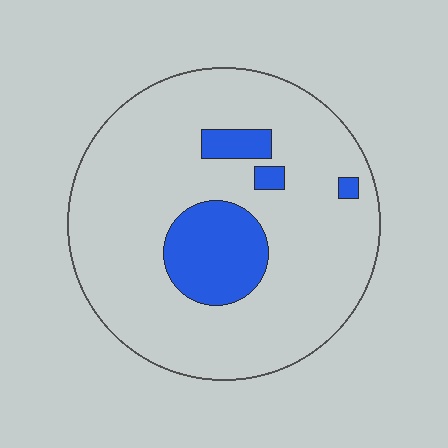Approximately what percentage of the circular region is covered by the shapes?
Approximately 15%.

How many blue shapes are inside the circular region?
4.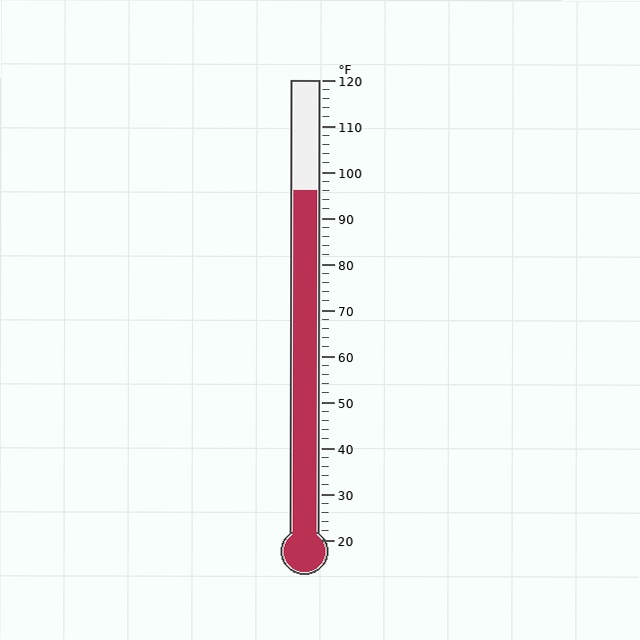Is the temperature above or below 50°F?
The temperature is above 50°F.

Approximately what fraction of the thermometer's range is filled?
The thermometer is filled to approximately 75% of its range.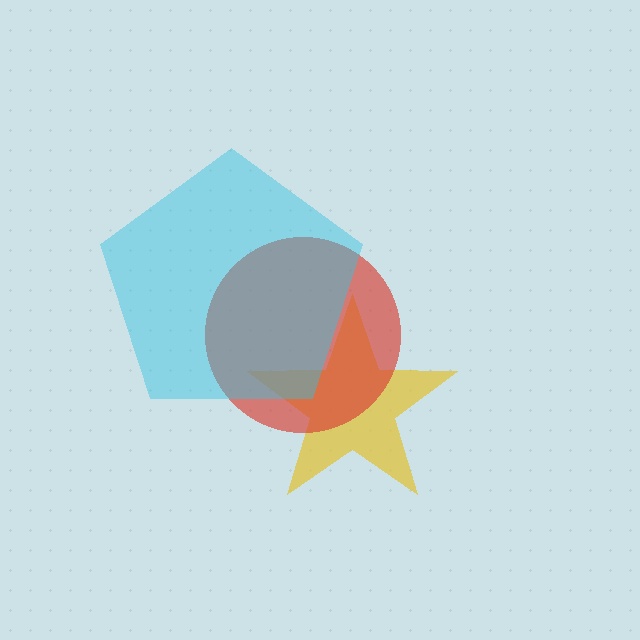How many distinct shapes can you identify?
There are 3 distinct shapes: a yellow star, a red circle, a cyan pentagon.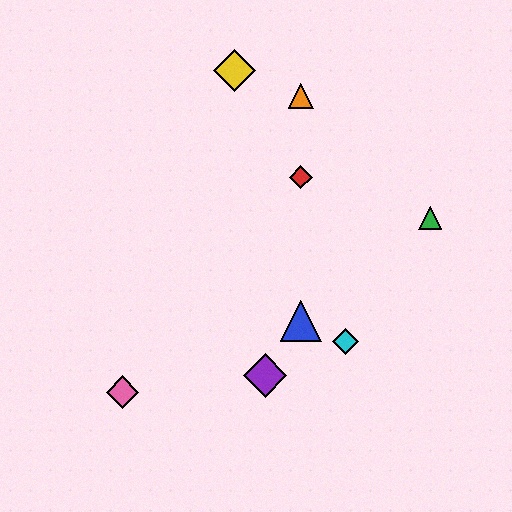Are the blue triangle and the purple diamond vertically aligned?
No, the blue triangle is at x≈301 and the purple diamond is at x≈265.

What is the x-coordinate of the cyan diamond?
The cyan diamond is at x≈346.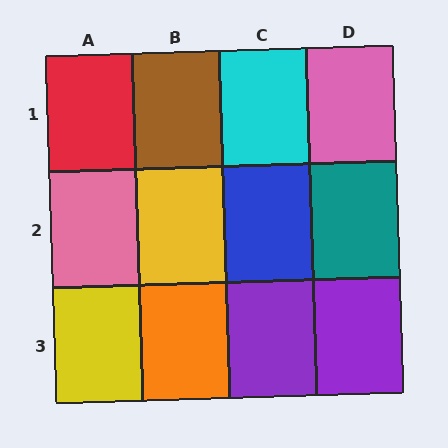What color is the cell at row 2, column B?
Yellow.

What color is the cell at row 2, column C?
Blue.